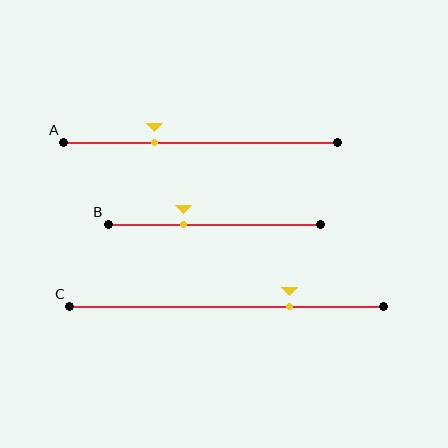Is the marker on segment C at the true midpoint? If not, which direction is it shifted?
No, the marker on segment C is shifted to the right by about 20% of the segment length.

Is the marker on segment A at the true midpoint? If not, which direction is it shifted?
No, the marker on segment A is shifted to the left by about 17% of the segment length.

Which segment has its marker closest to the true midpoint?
Segment B has its marker closest to the true midpoint.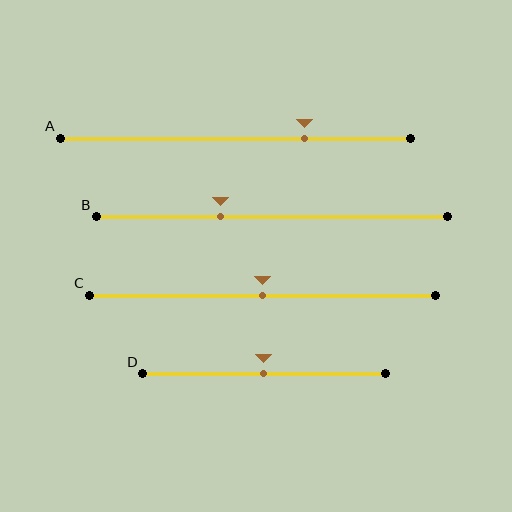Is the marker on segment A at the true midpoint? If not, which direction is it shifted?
No, the marker on segment A is shifted to the right by about 20% of the segment length.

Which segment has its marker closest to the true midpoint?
Segment C has its marker closest to the true midpoint.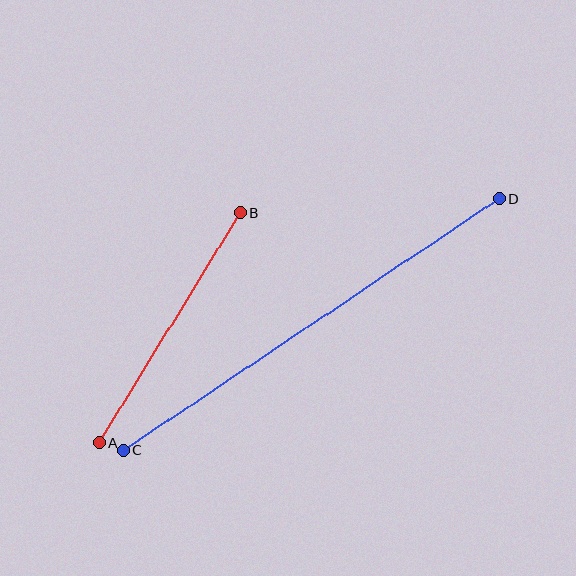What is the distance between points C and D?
The distance is approximately 453 pixels.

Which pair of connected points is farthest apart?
Points C and D are farthest apart.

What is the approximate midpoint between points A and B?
The midpoint is at approximately (170, 328) pixels.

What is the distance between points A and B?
The distance is approximately 270 pixels.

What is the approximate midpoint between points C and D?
The midpoint is at approximately (311, 324) pixels.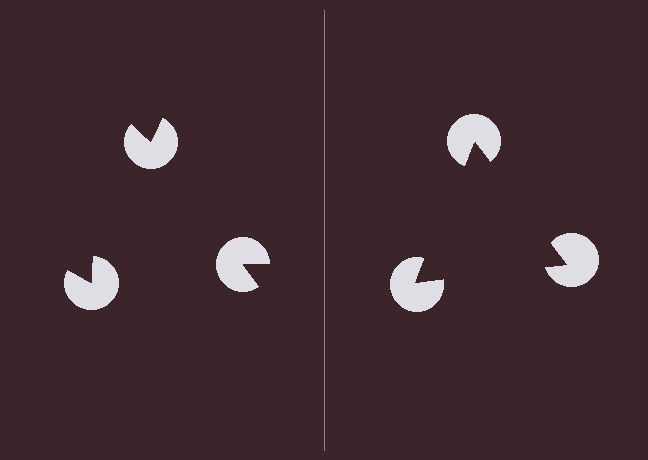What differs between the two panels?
The pac-man discs are positioned identically on both sides; only the wedge orientations differ. On the right they align to a triangle; on the left they are misaligned.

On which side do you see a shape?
An illusory triangle appears on the right side. On the left side the wedge cuts are rotated, so no coherent shape forms.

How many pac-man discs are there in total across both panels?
6 — 3 on each side.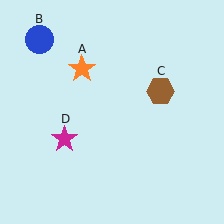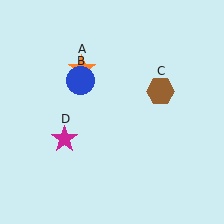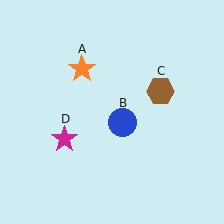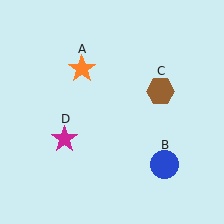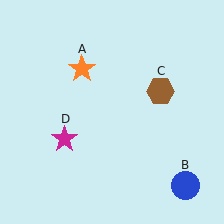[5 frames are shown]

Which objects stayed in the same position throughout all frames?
Orange star (object A) and brown hexagon (object C) and magenta star (object D) remained stationary.